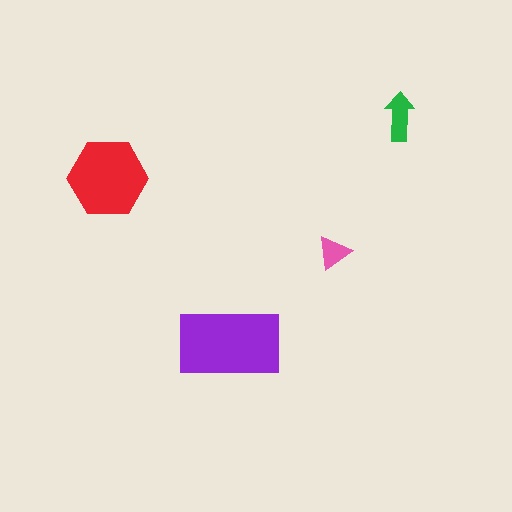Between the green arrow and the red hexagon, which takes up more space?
The red hexagon.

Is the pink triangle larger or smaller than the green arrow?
Smaller.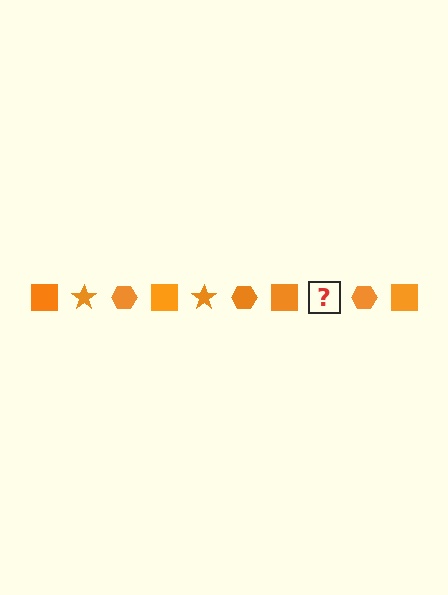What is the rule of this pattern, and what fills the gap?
The rule is that the pattern cycles through square, star, hexagon shapes in orange. The gap should be filled with an orange star.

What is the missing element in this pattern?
The missing element is an orange star.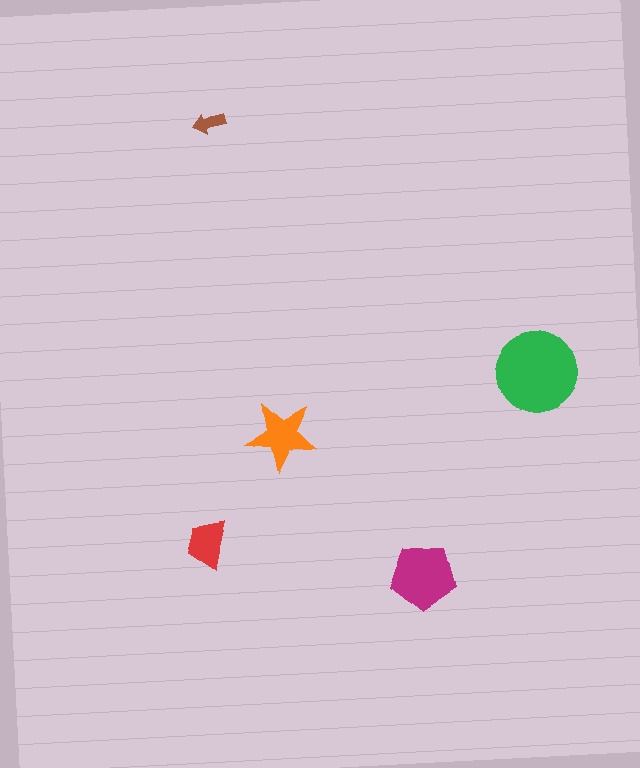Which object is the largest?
The green circle.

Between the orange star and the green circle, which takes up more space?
The green circle.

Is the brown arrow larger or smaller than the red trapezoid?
Smaller.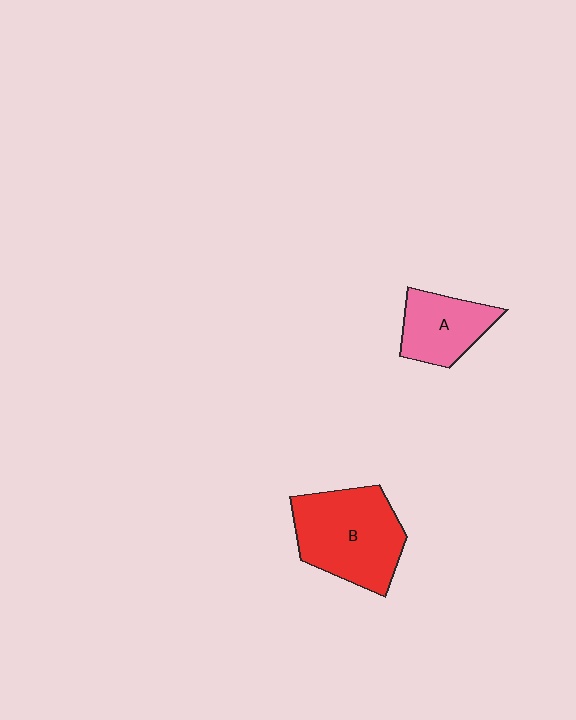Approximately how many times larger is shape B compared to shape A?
Approximately 1.7 times.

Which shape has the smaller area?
Shape A (pink).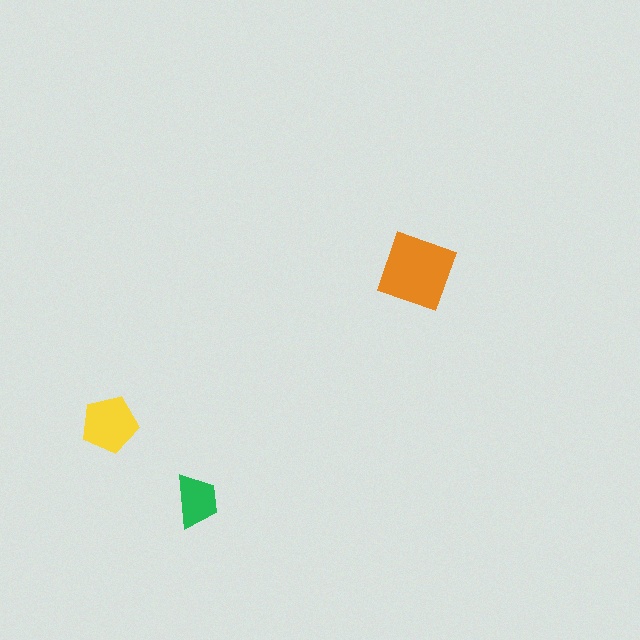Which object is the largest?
The orange square.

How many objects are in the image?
There are 3 objects in the image.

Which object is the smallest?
The green trapezoid.